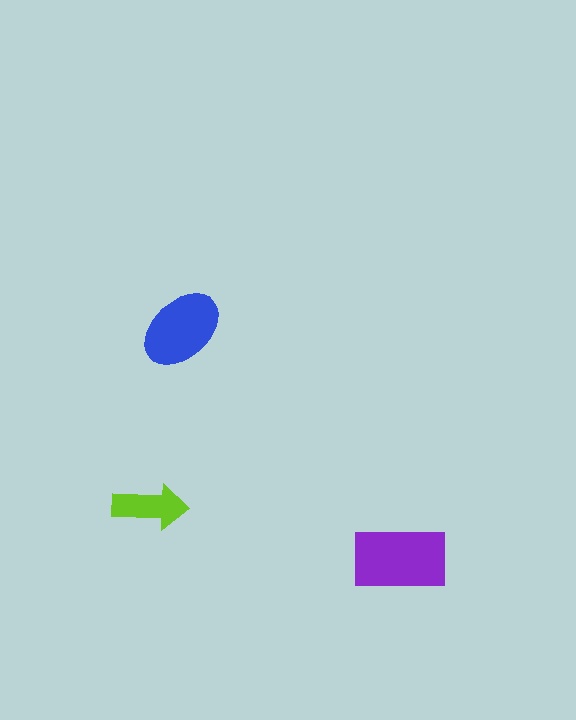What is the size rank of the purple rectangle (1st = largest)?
1st.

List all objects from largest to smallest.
The purple rectangle, the blue ellipse, the lime arrow.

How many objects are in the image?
There are 3 objects in the image.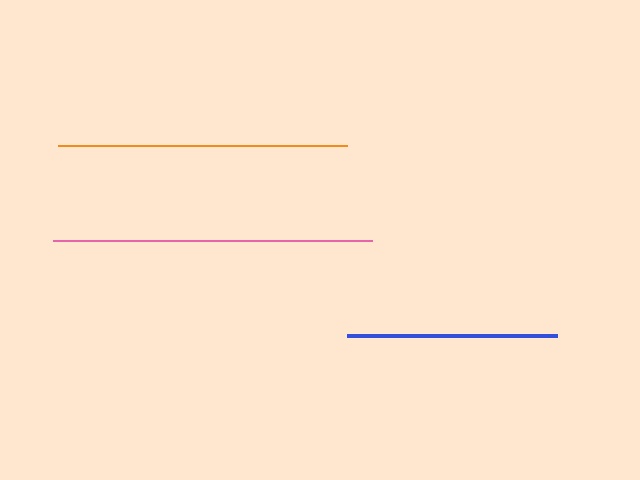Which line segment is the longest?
The pink line is the longest at approximately 319 pixels.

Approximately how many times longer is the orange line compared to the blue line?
The orange line is approximately 1.4 times the length of the blue line.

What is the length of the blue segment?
The blue segment is approximately 210 pixels long.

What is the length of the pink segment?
The pink segment is approximately 319 pixels long.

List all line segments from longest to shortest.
From longest to shortest: pink, orange, blue.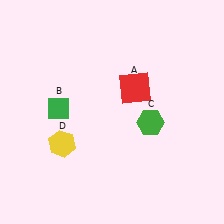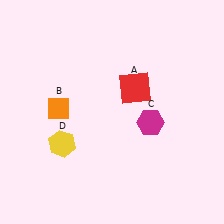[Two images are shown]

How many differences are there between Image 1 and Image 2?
There are 2 differences between the two images.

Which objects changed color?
B changed from green to orange. C changed from green to magenta.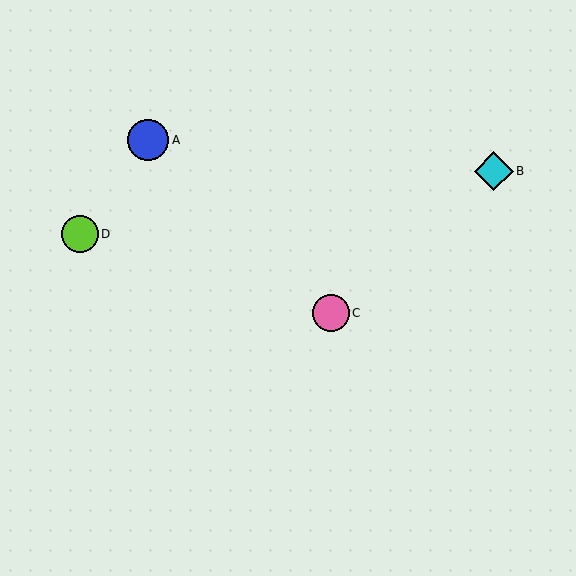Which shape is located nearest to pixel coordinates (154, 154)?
The blue circle (labeled A) at (148, 140) is nearest to that location.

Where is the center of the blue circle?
The center of the blue circle is at (148, 140).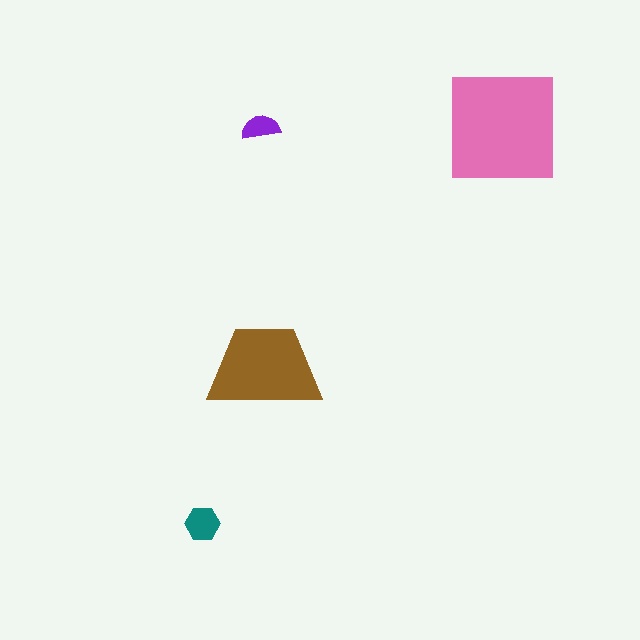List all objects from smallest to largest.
The purple semicircle, the teal hexagon, the brown trapezoid, the pink square.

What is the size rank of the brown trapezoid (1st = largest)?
2nd.